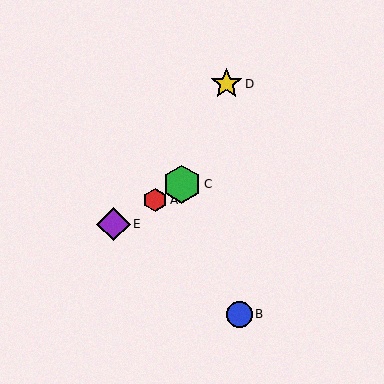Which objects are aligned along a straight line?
Objects A, C, E are aligned along a straight line.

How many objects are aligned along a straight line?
3 objects (A, C, E) are aligned along a straight line.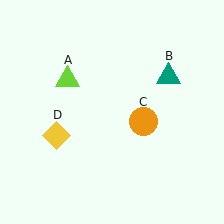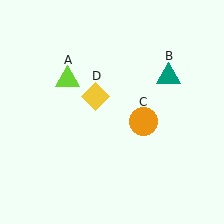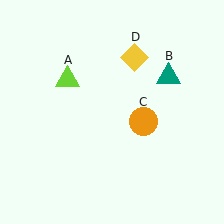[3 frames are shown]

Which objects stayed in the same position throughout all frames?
Lime triangle (object A) and teal triangle (object B) and orange circle (object C) remained stationary.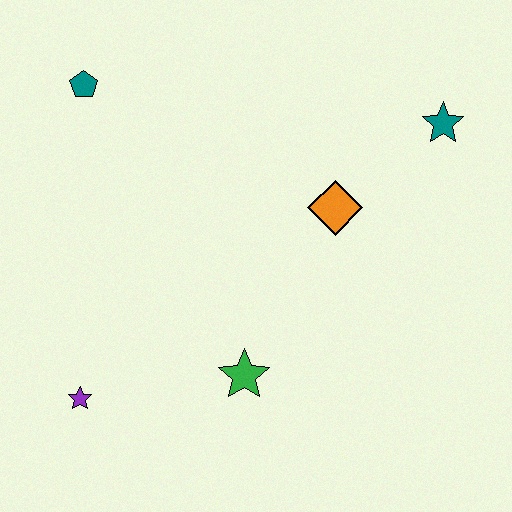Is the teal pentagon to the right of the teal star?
No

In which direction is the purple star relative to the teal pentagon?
The purple star is below the teal pentagon.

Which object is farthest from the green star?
The teal pentagon is farthest from the green star.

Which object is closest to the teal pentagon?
The orange diamond is closest to the teal pentagon.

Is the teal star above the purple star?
Yes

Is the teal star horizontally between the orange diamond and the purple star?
No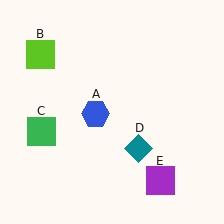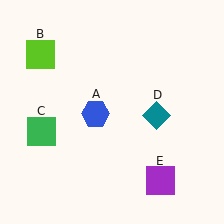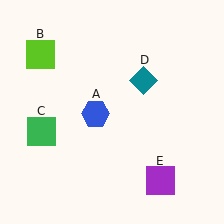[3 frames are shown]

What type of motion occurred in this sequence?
The teal diamond (object D) rotated counterclockwise around the center of the scene.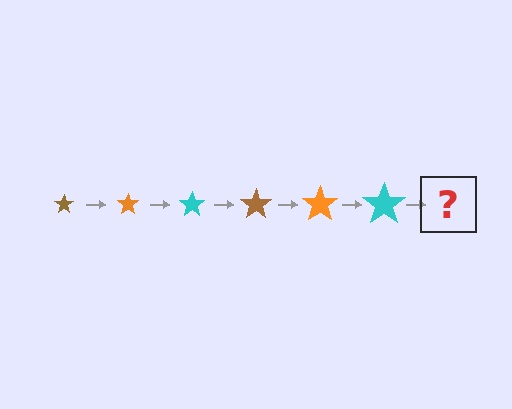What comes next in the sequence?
The next element should be a brown star, larger than the previous one.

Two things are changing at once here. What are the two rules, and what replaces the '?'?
The two rules are that the star grows larger each step and the color cycles through brown, orange, and cyan. The '?' should be a brown star, larger than the previous one.